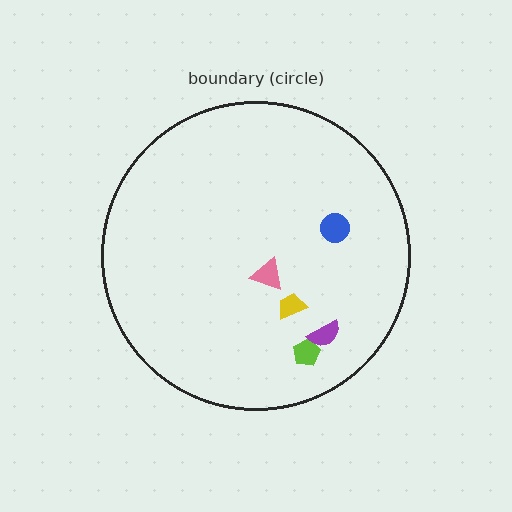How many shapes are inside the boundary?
5 inside, 0 outside.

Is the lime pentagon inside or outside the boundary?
Inside.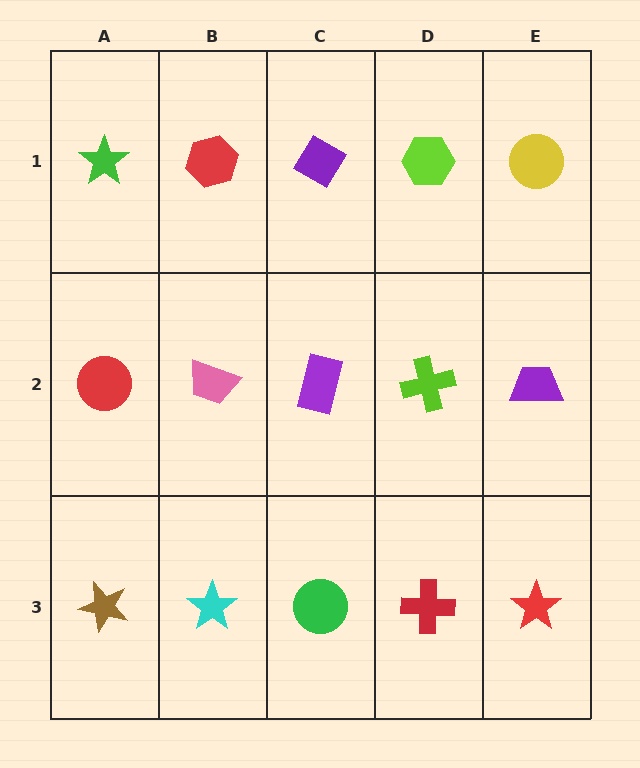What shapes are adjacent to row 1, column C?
A purple rectangle (row 2, column C), a red hexagon (row 1, column B), a lime hexagon (row 1, column D).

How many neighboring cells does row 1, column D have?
3.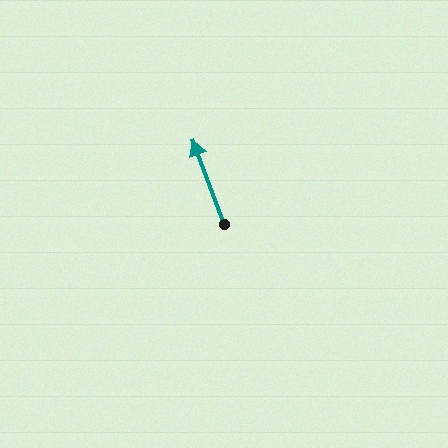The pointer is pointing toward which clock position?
Roughly 11 o'clock.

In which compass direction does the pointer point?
North.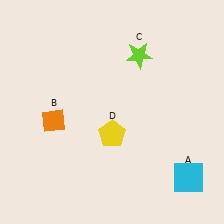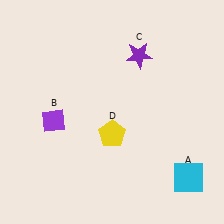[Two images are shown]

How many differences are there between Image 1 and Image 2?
There are 2 differences between the two images.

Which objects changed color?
B changed from orange to purple. C changed from lime to purple.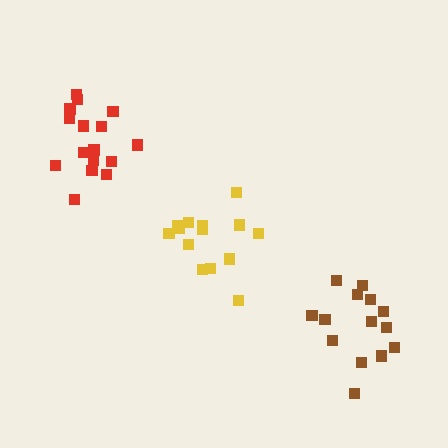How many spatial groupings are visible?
There are 3 spatial groupings.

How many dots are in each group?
Group 1: 14 dots, Group 2: 14 dots, Group 3: 16 dots (44 total).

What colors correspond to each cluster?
The clusters are colored: yellow, brown, red.